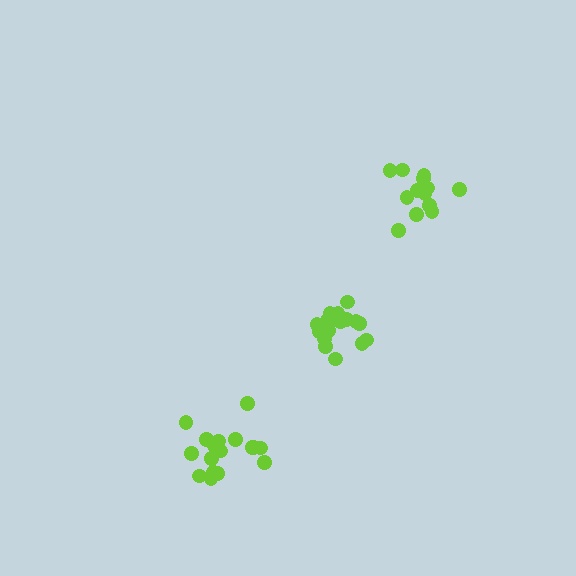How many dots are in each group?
Group 1: 17 dots, Group 2: 13 dots, Group 3: 17 dots (47 total).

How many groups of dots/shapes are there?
There are 3 groups.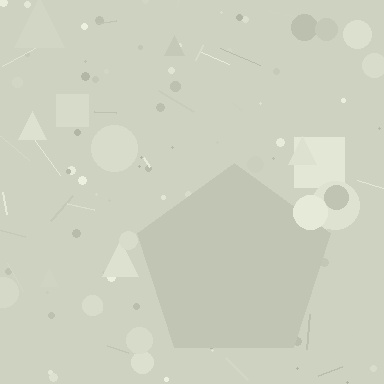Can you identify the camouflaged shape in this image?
The camouflaged shape is a pentagon.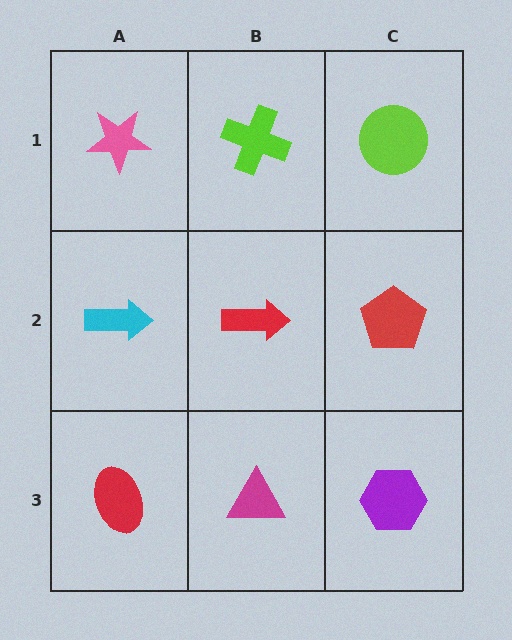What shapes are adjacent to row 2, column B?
A lime cross (row 1, column B), a magenta triangle (row 3, column B), a cyan arrow (row 2, column A), a red pentagon (row 2, column C).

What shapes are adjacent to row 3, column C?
A red pentagon (row 2, column C), a magenta triangle (row 3, column B).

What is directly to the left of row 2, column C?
A red arrow.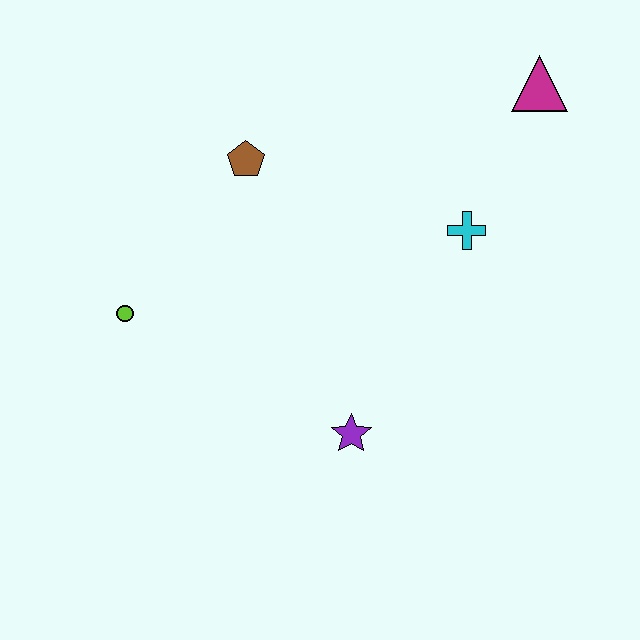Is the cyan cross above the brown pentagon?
No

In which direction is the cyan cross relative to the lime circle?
The cyan cross is to the right of the lime circle.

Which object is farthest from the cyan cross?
The lime circle is farthest from the cyan cross.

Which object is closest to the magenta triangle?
The cyan cross is closest to the magenta triangle.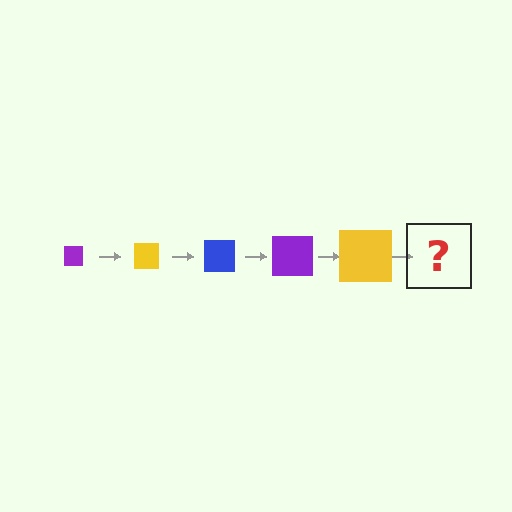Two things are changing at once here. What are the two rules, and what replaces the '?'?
The two rules are that the square grows larger each step and the color cycles through purple, yellow, and blue. The '?' should be a blue square, larger than the previous one.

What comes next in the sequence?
The next element should be a blue square, larger than the previous one.